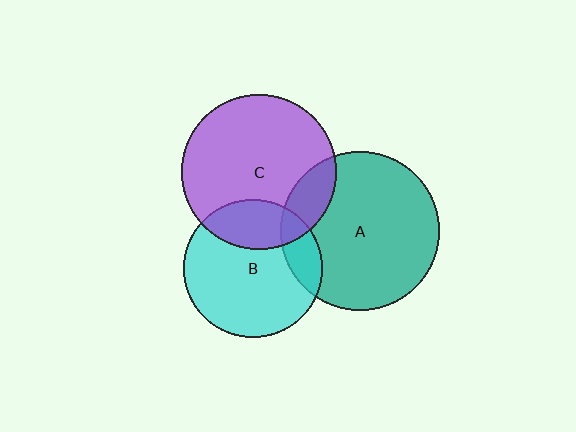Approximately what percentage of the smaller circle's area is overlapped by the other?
Approximately 15%.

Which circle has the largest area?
Circle A (teal).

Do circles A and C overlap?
Yes.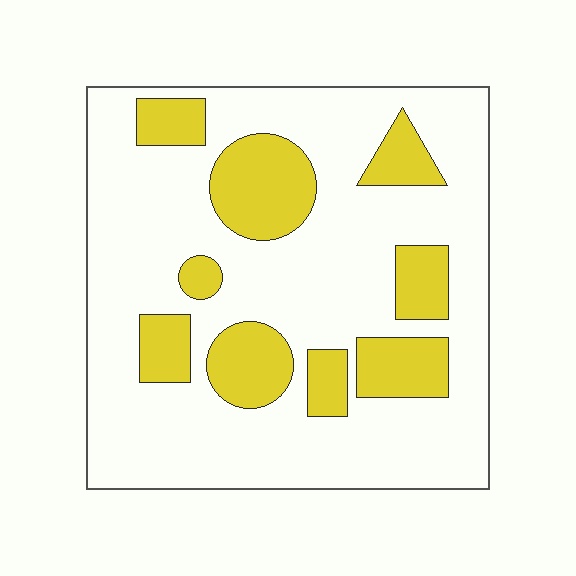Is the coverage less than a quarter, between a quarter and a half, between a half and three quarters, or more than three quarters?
Less than a quarter.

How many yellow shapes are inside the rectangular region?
9.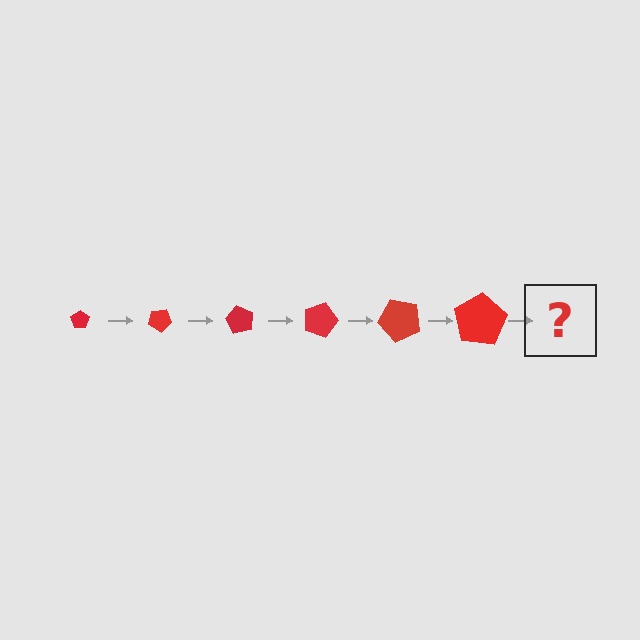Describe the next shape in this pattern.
It should be a pentagon, larger than the previous one and rotated 180 degrees from the start.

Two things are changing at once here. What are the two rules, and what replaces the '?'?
The two rules are that the pentagon grows larger each step and it rotates 30 degrees each step. The '?' should be a pentagon, larger than the previous one and rotated 180 degrees from the start.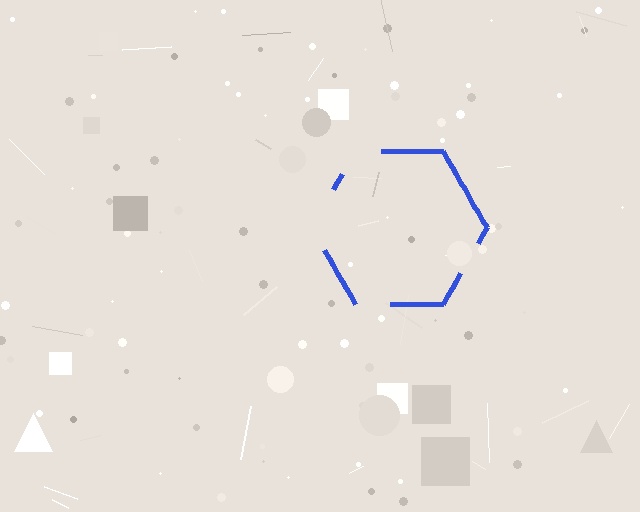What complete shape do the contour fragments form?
The contour fragments form a hexagon.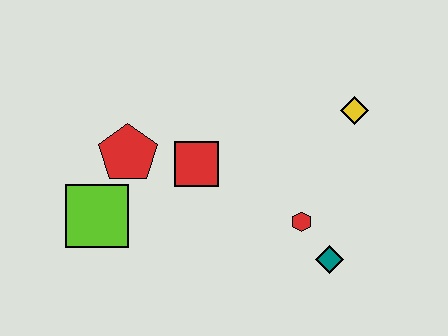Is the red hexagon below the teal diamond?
No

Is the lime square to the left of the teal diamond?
Yes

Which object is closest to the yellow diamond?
The red hexagon is closest to the yellow diamond.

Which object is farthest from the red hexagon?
The lime square is farthest from the red hexagon.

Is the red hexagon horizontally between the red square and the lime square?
No